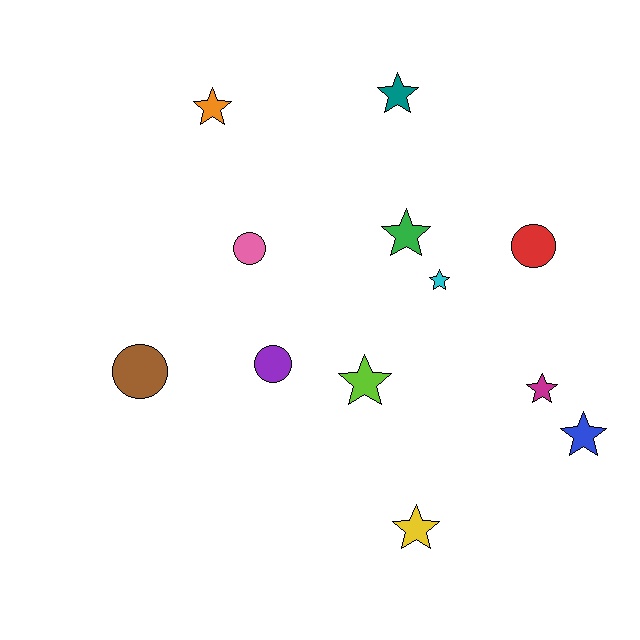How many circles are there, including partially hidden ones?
There are 4 circles.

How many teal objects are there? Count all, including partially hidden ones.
There is 1 teal object.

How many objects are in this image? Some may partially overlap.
There are 12 objects.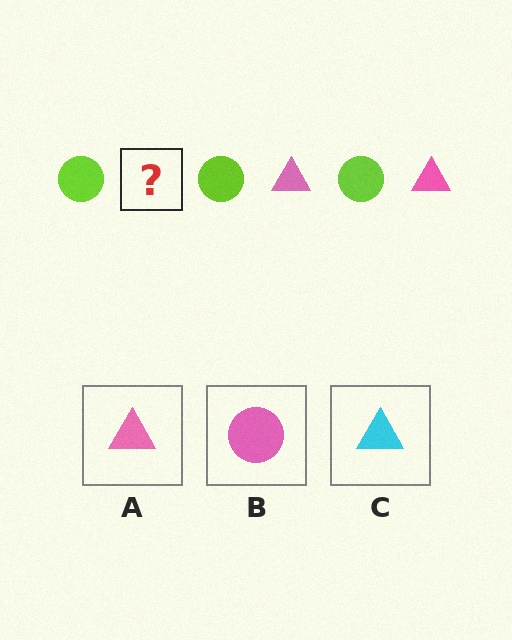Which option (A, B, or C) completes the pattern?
A.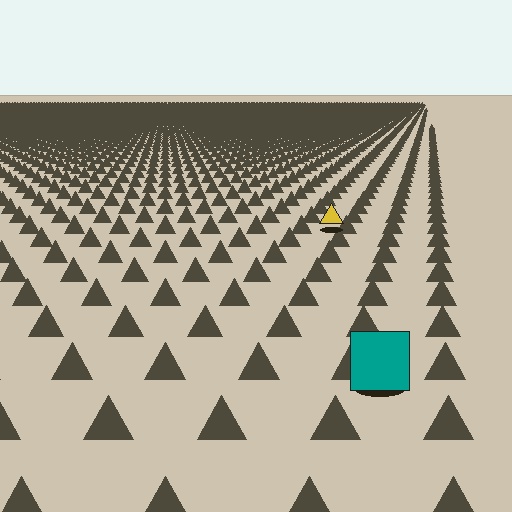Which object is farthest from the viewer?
The yellow triangle is farthest from the viewer. It appears smaller and the ground texture around it is denser.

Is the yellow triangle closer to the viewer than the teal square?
No. The teal square is closer — you can tell from the texture gradient: the ground texture is coarser near it.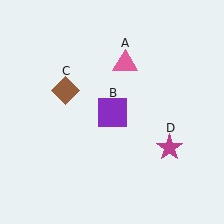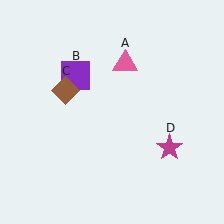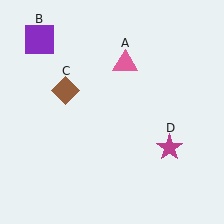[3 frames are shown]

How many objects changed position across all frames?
1 object changed position: purple square (object B).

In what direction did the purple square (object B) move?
The purple square (object B) moved up and to the left.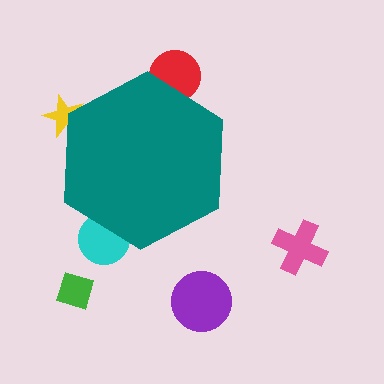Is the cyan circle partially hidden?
Yes, the cyan circle is partially hidden behind the teal hexagon.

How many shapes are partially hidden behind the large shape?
3 shapes are partially hidden.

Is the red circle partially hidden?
Yes, the red circle is partially hidden behind the teal hexagon.